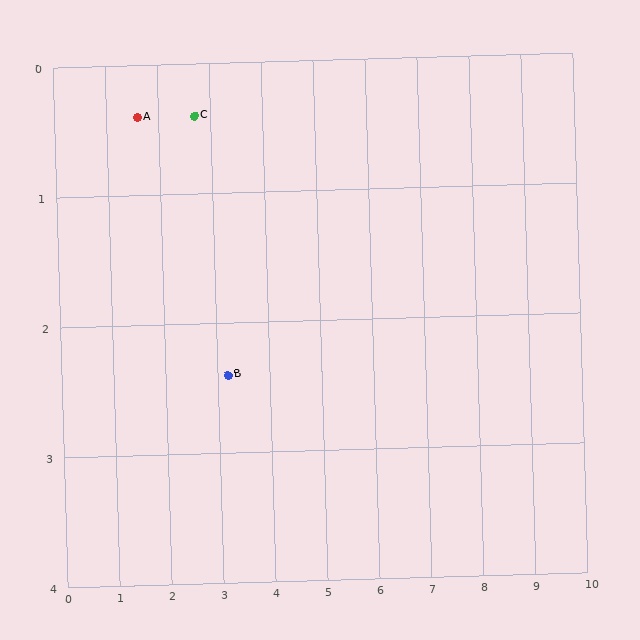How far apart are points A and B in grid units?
Points A and B are about 2.6 grid units apart.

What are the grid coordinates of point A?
Point A is at approximately (1.6, 0.4).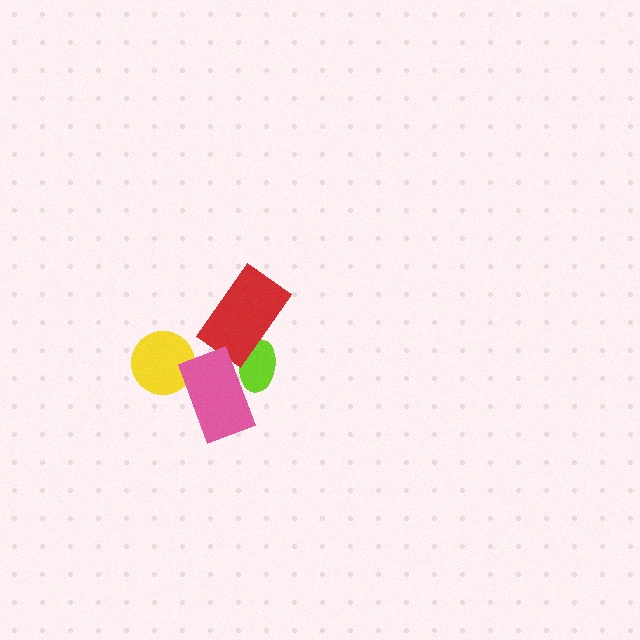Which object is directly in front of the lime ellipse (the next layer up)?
The red rectangle is directly in front of the lime ellipse.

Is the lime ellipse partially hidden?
Yes, it is partially covered by another shape.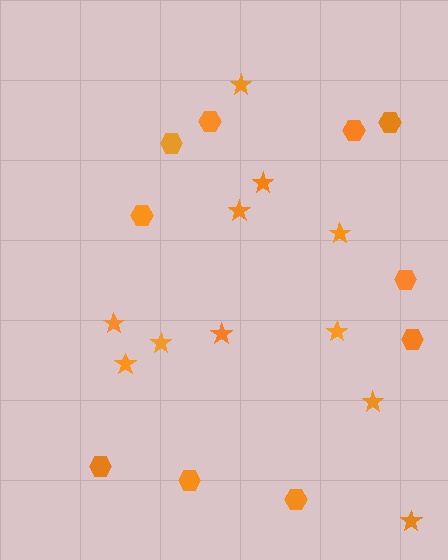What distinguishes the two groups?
There are 2 groups: one group of stars (11) and one group of hexagons (10).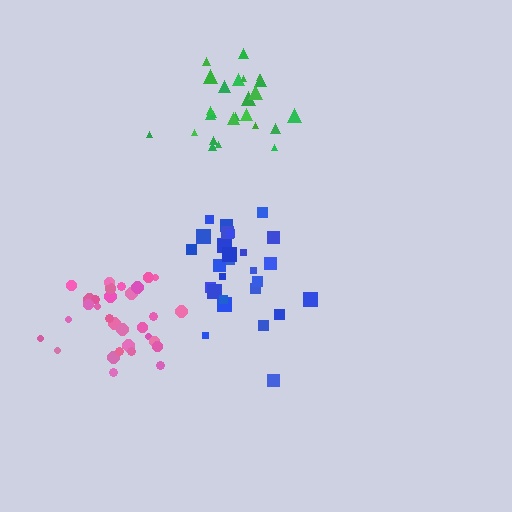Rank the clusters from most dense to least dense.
pink, blue, green.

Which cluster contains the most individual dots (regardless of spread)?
Pink (32).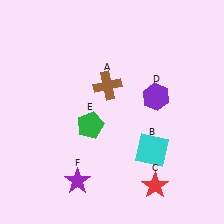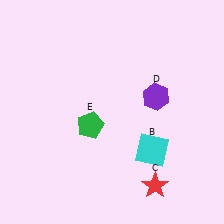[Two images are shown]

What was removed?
The purple star (F), the brown cross (A) were removed in Image 2.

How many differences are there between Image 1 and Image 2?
There are 2 differences between the two images.